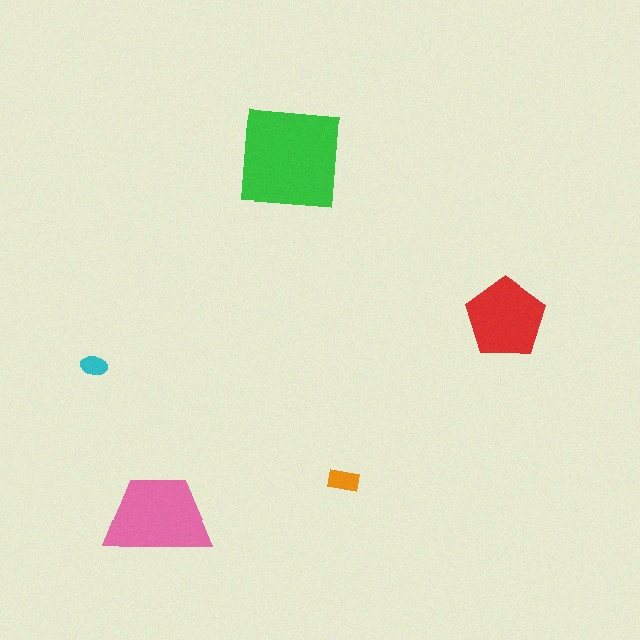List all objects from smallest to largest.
The cyan ellipse, the orange rectangle, the red pentagon, the pink trapezoid, the green square.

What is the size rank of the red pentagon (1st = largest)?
3rd.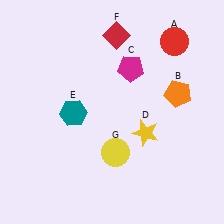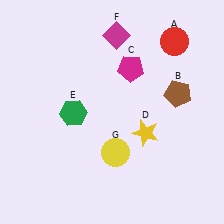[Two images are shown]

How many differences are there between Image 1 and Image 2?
There are 3 differences between the two images.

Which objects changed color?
B changed from orange to brown. E changed from teal to green. F changed from red to magenta.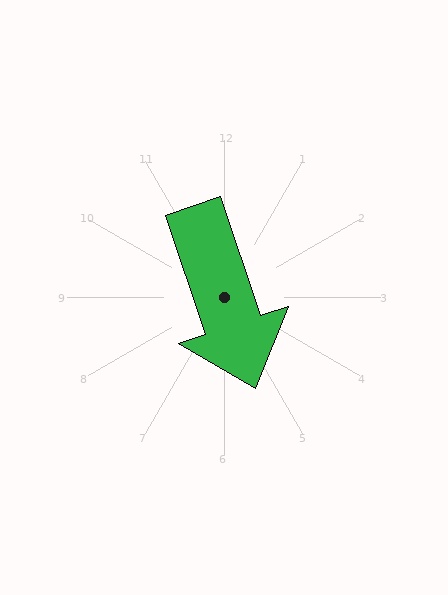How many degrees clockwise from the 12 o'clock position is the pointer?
Approximately 161 degrees.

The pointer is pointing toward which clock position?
Roughly 5 o'clock.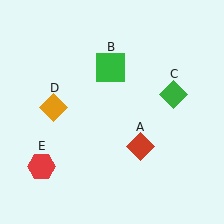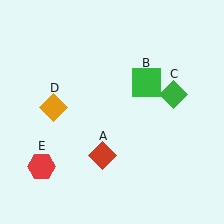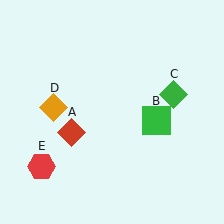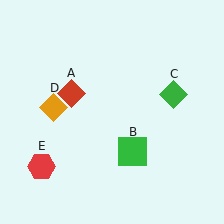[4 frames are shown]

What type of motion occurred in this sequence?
The red diamond (object A), green square (object B) rotated clockwise around the center of the scene.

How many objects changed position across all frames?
2 objects changed position: red diamond (object A), green square (object B).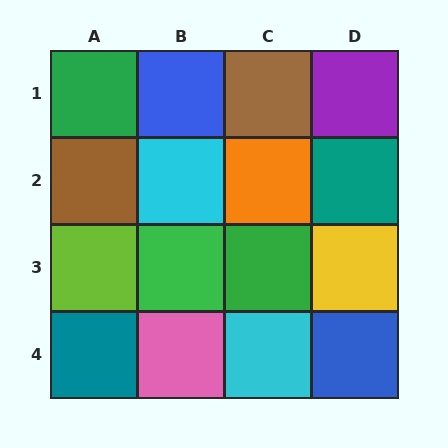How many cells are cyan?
2 cells are cyan.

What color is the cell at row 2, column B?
Cyan.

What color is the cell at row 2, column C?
Orange.